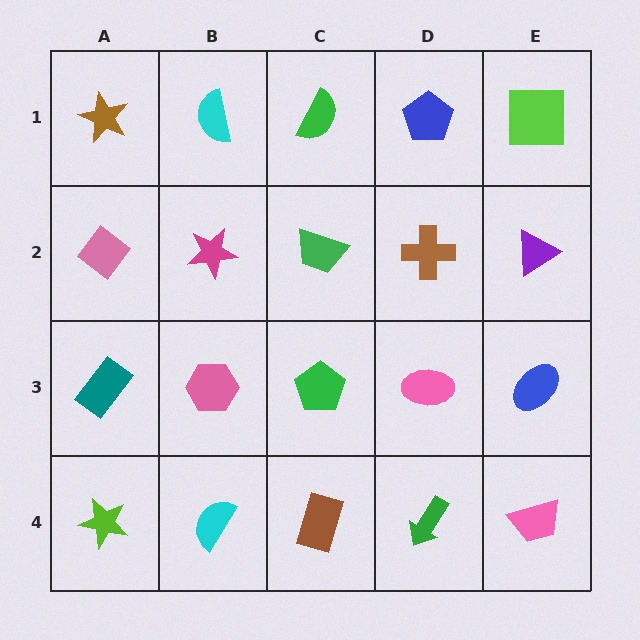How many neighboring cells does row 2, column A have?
3.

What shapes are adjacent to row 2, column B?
A cyan semicircle (row 1, column B), a pink hexagon (row 3, column B), a pink diamond (row 2, column A), a green trapezoid (row 2, column C).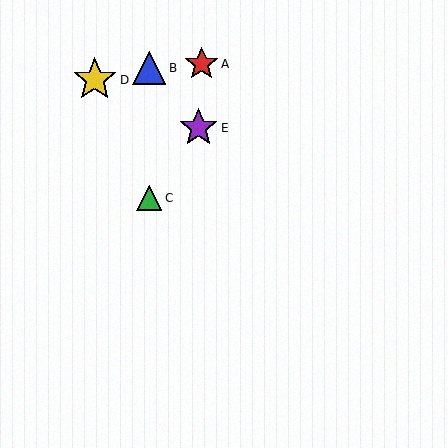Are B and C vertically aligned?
Yes, both are at x≈149.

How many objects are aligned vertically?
2 objects (B, C) are aligned vertically.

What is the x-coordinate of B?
Object B is at x≈149.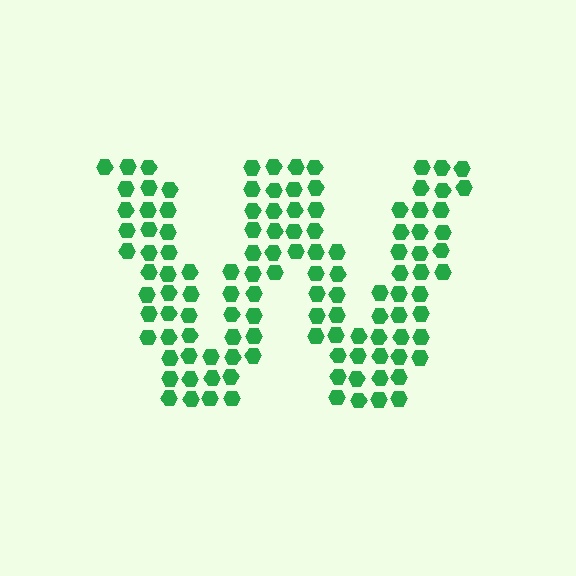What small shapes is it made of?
It is made of small hexagons.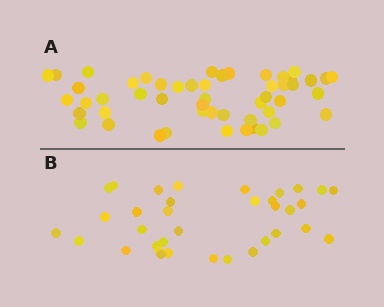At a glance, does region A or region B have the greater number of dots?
Region A (the top region) has more dots.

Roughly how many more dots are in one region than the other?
Region A has approximately 15 more dots than region B.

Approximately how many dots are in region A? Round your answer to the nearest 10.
About 50 dots. (The exact count is 51, which rounds to 50.)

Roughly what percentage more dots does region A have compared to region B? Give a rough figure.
About 45% more.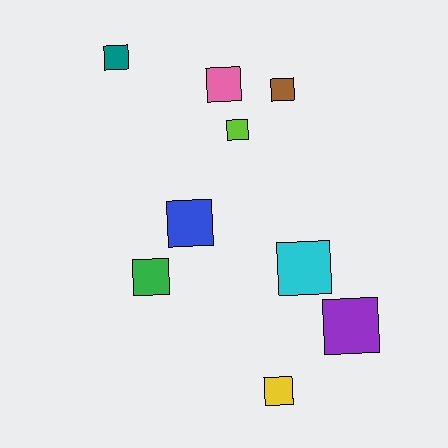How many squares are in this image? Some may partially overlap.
There are 9 squares.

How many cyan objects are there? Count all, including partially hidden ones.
There is 1 cyan object.